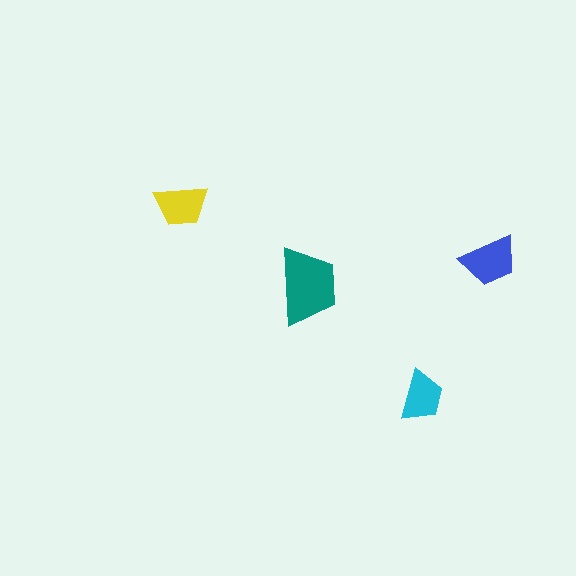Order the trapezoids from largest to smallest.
the teal one, the blue one, the yellow one, the cyan one.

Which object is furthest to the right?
The blue trapezoid is rightmost.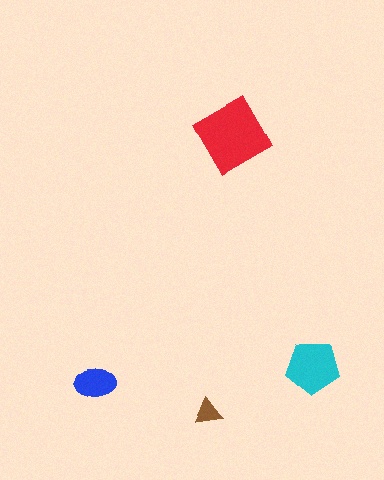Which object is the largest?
The red diamond.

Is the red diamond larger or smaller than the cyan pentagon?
Larger.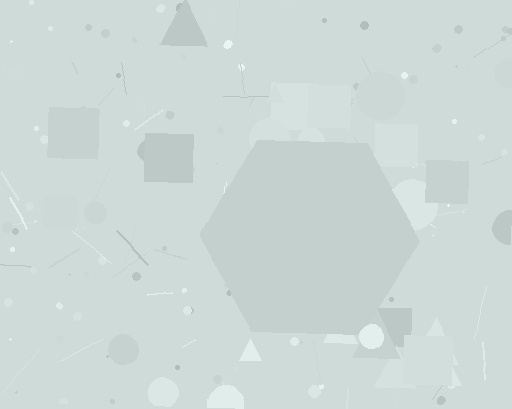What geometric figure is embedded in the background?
A hexagon is embedded in the background.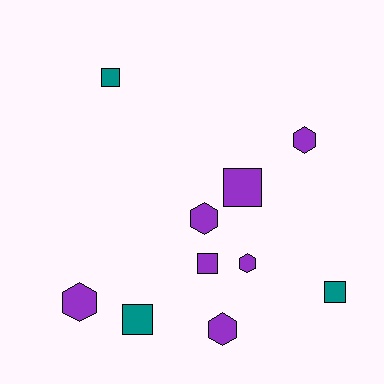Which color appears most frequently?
Purple, with 7 objects.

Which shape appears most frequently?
Square, with 5 objects.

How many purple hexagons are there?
There are 5 purple hexagons.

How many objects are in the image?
There are 10 objects.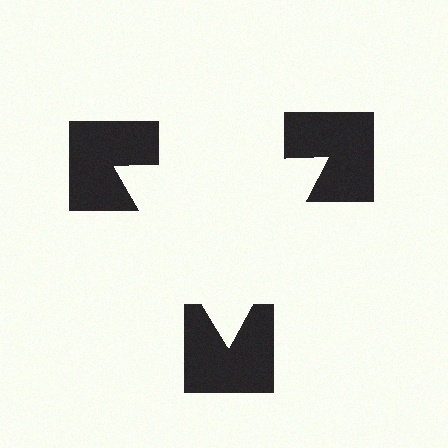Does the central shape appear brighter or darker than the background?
It typically appears slightly brighter than the background, even though no actual brightness change is drawn.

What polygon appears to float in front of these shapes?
An illusory triangle — its edges are inferred from the aligned wedge cuts in the notched squares, not physically drawn.